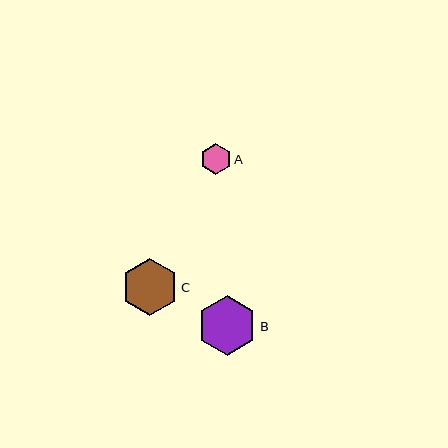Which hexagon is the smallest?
Hexagon A is the smallest with a size of approximately 31 pixels.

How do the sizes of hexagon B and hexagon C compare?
Hexagon B and hexagon C are approximately the same size.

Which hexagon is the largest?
Hexagon B is the largest with a size of approximately 60 pixels.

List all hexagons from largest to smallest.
From largest to smallest: B, C, A.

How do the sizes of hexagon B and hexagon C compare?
Hexagon B and hexagon C are approximately the same size.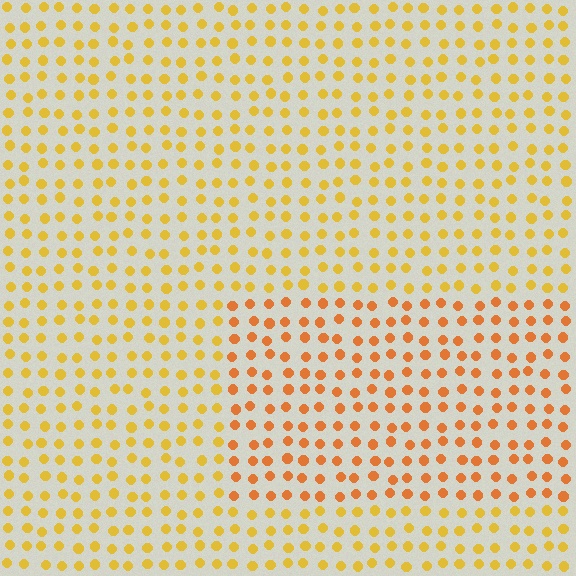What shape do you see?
I see a rectangle.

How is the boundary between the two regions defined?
The boundary is defined purely by a slight shift in hue (about 25 degrees). Spacing, size, and orientation are identical on both sides.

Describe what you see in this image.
The image is filled with small yellow elements in a uniform arrangement. A rectangle-shaped region is visible where the elements are tinted to a slightly different hue, forming a subtle color boundary.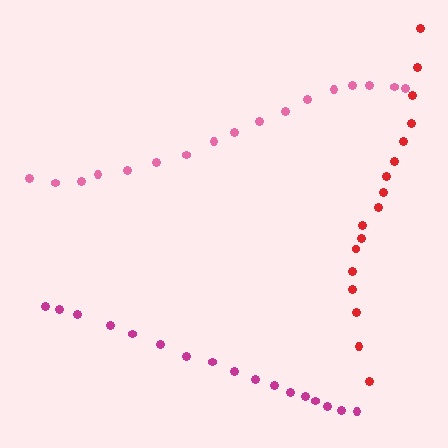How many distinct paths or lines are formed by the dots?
There are 3 distinct paths.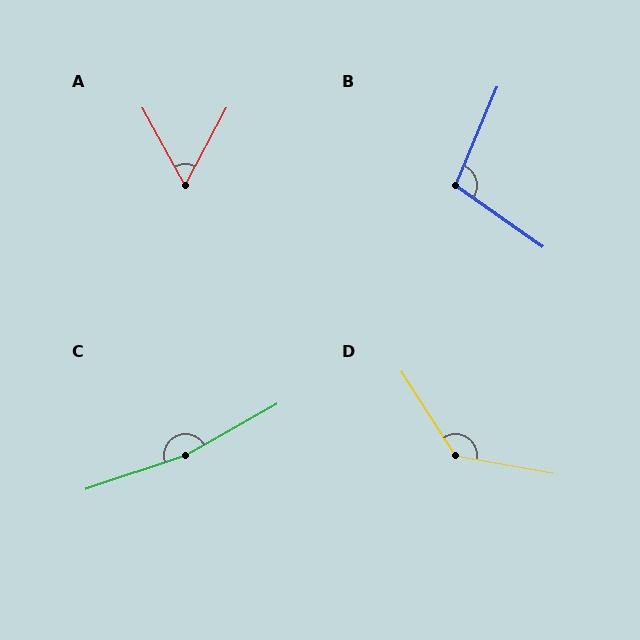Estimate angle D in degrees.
Approximately 133 degrees.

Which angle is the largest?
C, at approximately 169 degrees.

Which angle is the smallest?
A, at approximately 56 degrees.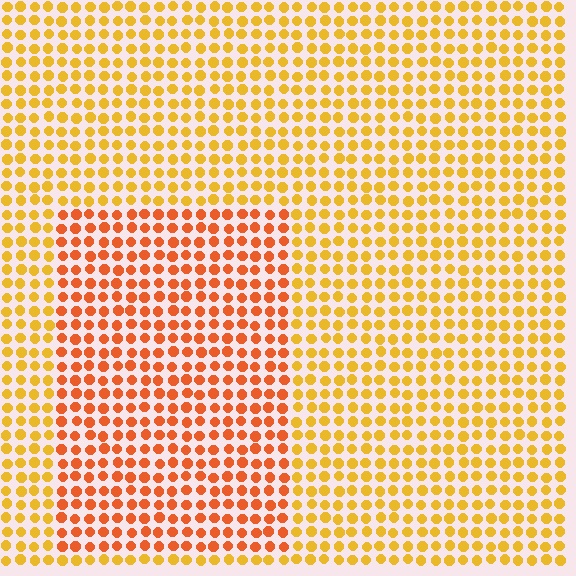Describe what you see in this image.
The image is filled with small yellow elements in a uniform arrangement. A rectangle-shaped region is visible where the elements are tinted to a slightly different hue, forming a subtle color boundary.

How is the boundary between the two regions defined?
The boundary is defined purely by a slight shift in hue (about 29 degrees). Spacing, size, and orientation are identical on both sides.